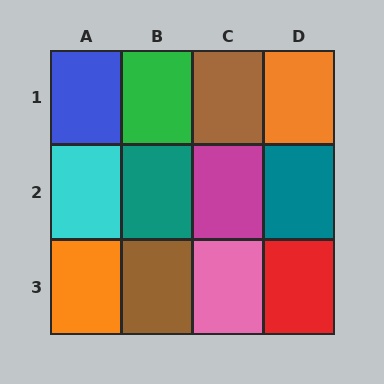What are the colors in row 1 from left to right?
Blue, green, brown, orange.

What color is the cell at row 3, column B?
Brown.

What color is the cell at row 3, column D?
Red.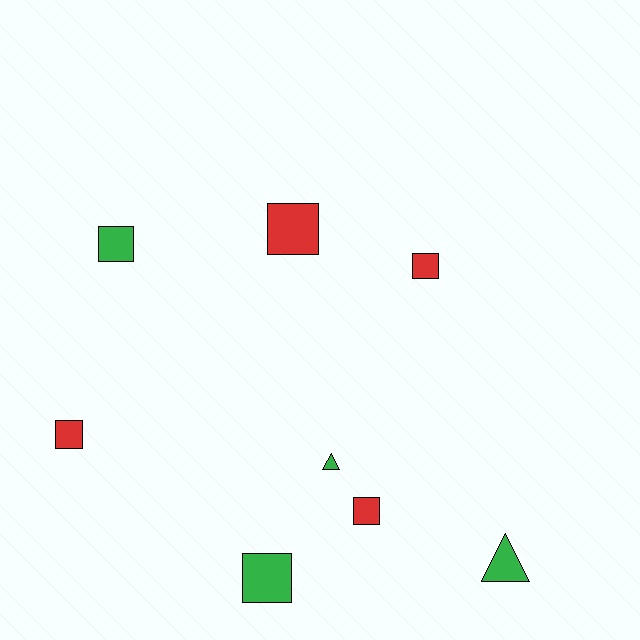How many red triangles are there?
There are no red triangles.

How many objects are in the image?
There are 8 objects.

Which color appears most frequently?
Red, with 4 objects.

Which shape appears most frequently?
Square, with 6 objects.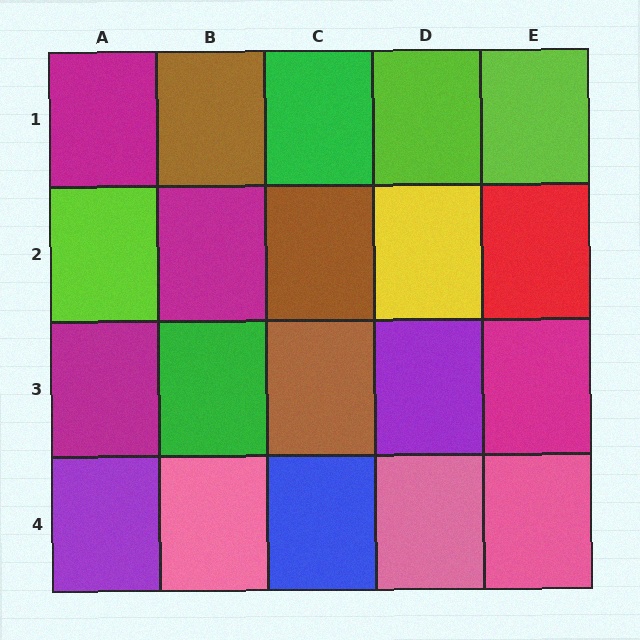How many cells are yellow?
1 cell is yellow.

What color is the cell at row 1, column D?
Lime.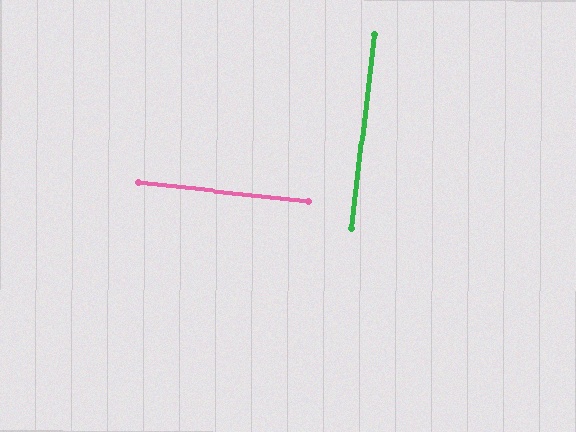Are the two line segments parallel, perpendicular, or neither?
Perpendicular — they meet at approximately 89°.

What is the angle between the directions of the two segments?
Approximately 89 degrees.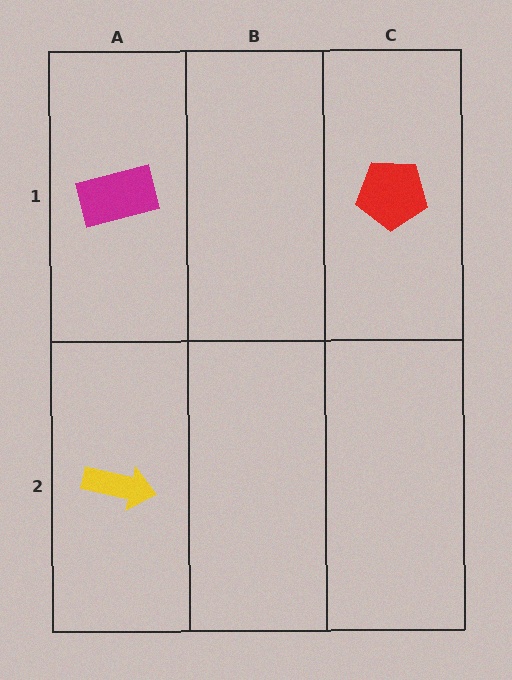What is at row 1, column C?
A red pentagon.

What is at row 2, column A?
A yellow arrow.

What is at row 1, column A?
A magenta rectangle.